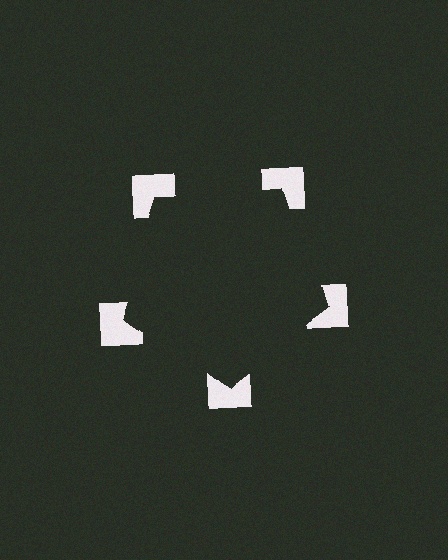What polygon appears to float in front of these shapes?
An illusory pentagon — its edges are inferred from the aligned wedge cuts in the notched squares, not physically drawn.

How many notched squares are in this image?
There are 5 — one at each vertex of the illusory pentagon.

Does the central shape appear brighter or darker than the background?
It typically appears slightly darker than the background, even though no actual brightness change is drawn.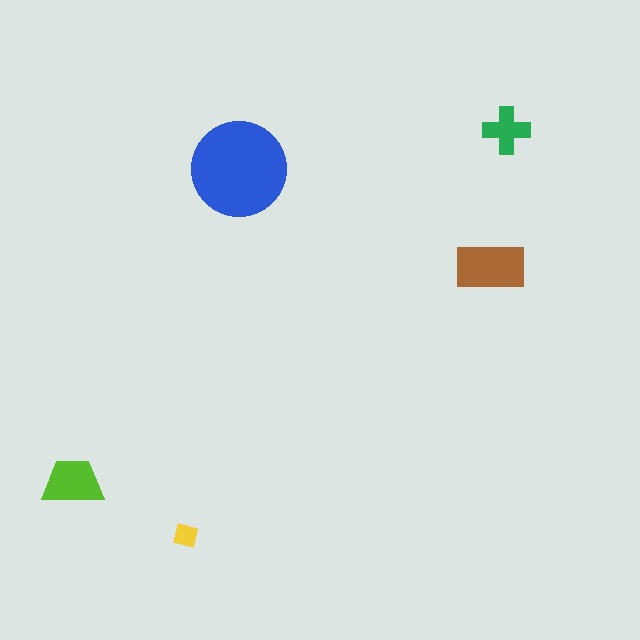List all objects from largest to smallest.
The blue circle, the brown rectangle, the lime trapezoid, the green cross, the yellow square.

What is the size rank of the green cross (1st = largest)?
4th.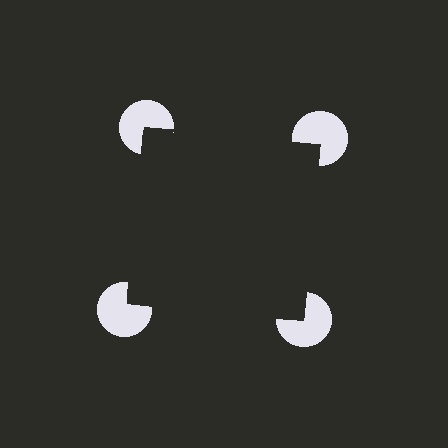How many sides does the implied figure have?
4 sides.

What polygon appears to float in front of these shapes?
An illusory square — its edges are inferred from the aligned wedge cuts in the pac-man discs, not physically drawn.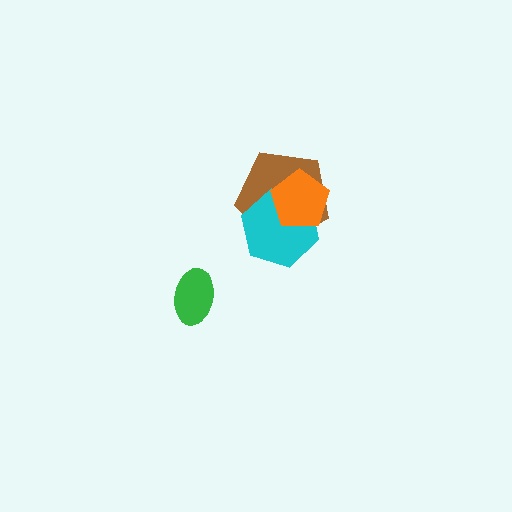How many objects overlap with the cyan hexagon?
2 objects overlap with the cyan hexagon.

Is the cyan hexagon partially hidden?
Yes, it is partially covered by another shape.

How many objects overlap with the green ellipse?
0 objects overlap with the green ellipse.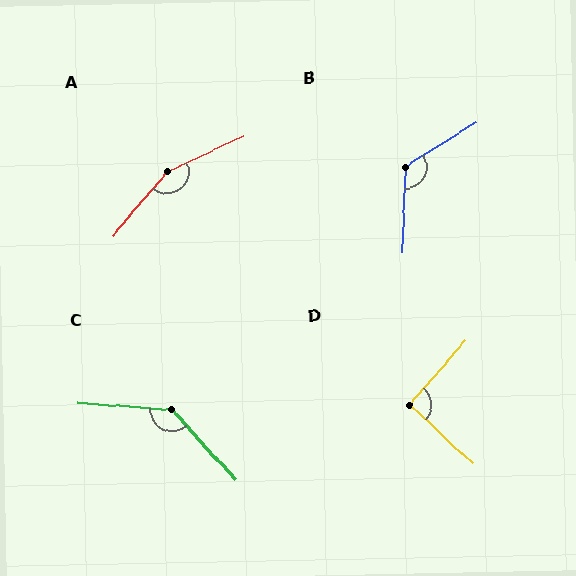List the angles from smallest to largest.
D (92°), B (124°), C (136°), A (155°).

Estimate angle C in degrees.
Approximately 136 degrees.